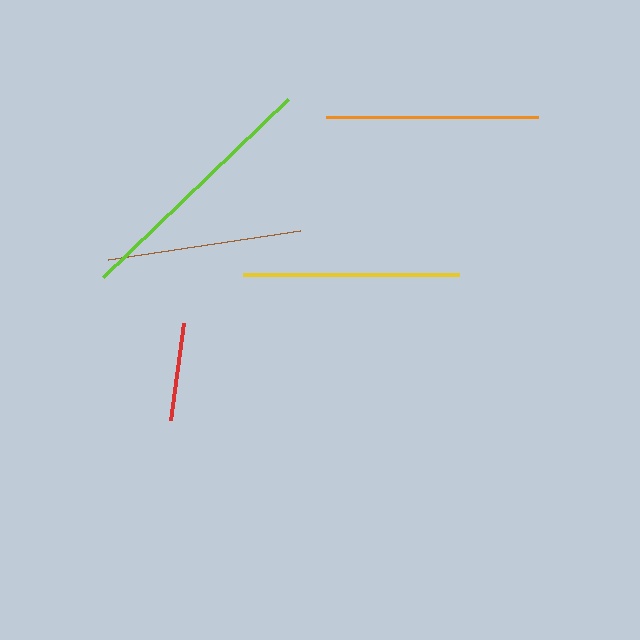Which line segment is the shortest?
The red line is the shortest at approximately 97 pixels.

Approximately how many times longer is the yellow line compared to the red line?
The yellow line is approximately 2.2 times the length of the red line.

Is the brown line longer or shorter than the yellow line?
The yellow line is longer than the brown line.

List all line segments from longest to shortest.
From longest to shortest: lime, yellow, orange, brown, red.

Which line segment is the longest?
The lime line is the longest at approximately 257 pixels.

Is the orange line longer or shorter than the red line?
The orange line is longer than the red line.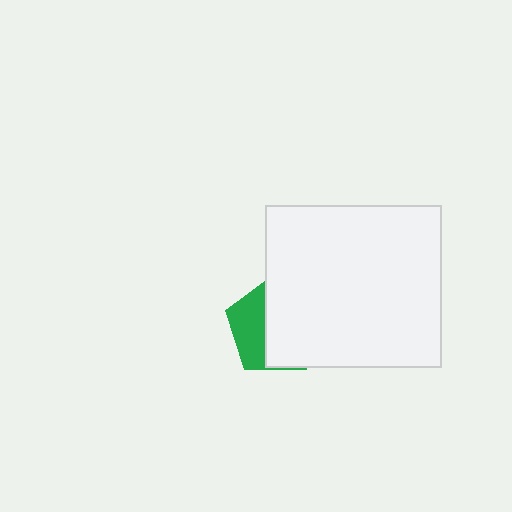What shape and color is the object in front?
The object in front is a white rectangle.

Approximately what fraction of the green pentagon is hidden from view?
Roughly 63% of the green pentagon is hidden behind the white rectangle.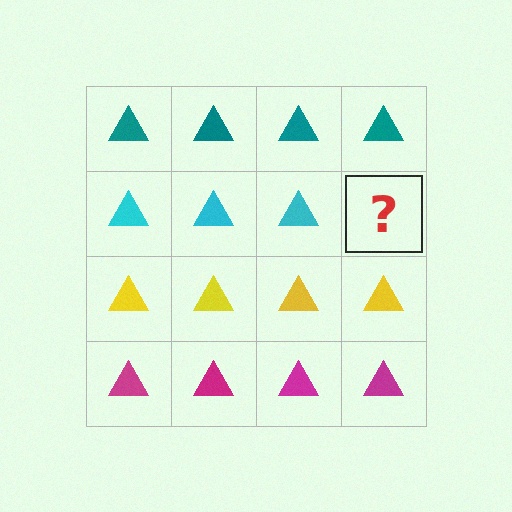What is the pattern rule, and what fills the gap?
The rule is that each row has a consistent color. The gap should be filled with a cyan triangle.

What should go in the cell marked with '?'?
The missing cell should contain a cyan triangle.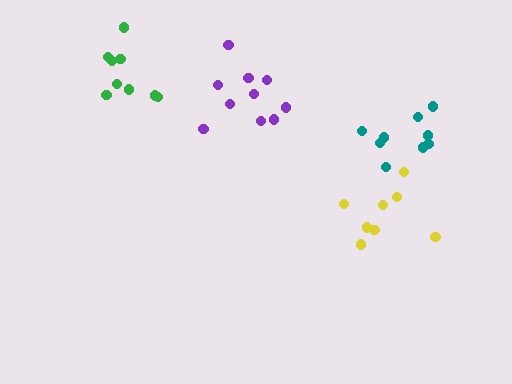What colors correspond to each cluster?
The clusters are colored: teal, purple, yellow, green.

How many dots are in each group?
Group 1: 9 dots, Group 2: 10 dots, Group 3: 8 dots, Group 4: 9 dots (36 total).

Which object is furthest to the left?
The green cluster is leftmost.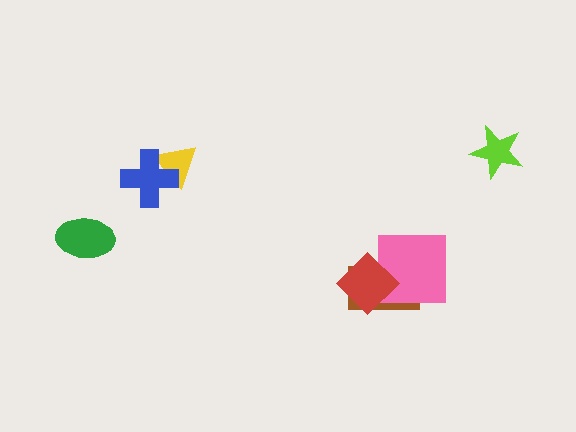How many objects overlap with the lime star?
0 objects overlap with the lime star.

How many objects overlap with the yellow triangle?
1 object overlaps with the yellow triangle.